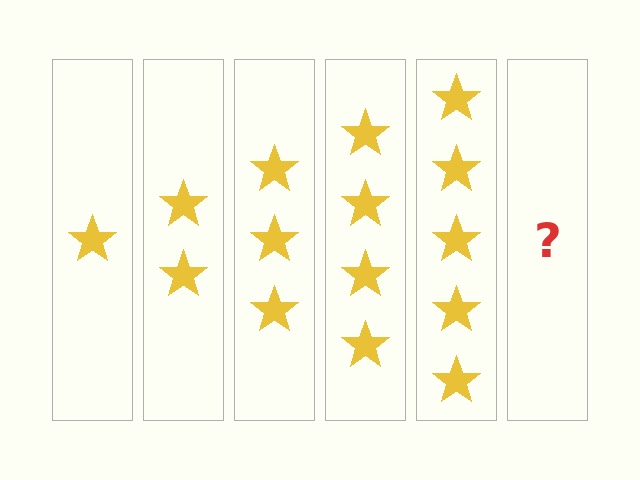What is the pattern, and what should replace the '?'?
The pattern is that each step adds one more star. The '?' should be 6 stars.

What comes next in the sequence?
The next element should be 6 stars.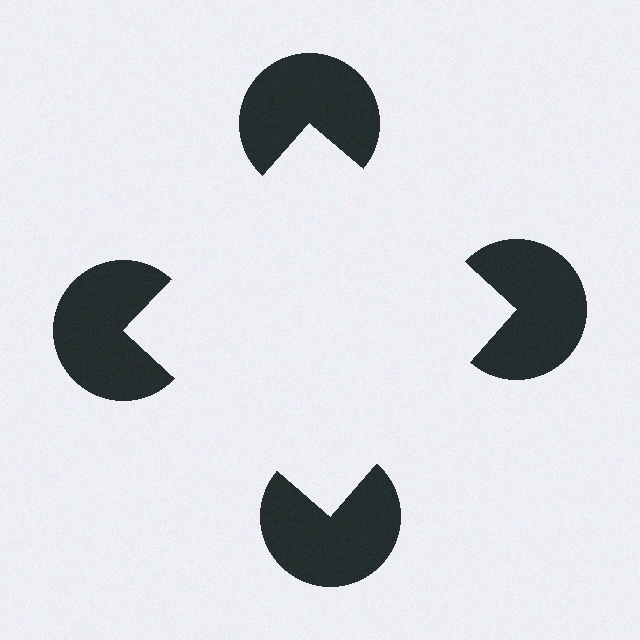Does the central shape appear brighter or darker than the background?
It typically appears slightly brighter than the background, even though no actual brightness change is drawn.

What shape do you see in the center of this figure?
An illusory square — its edges are inferred from the aligned wedge cuts in the pac-man discs, not physically drawn.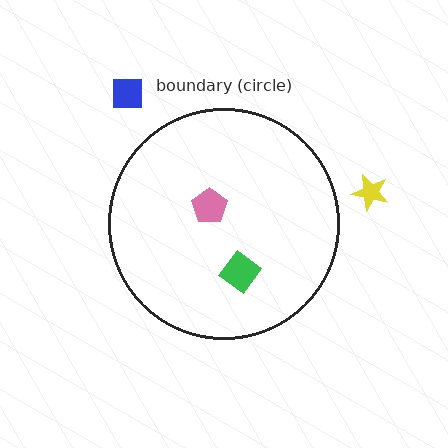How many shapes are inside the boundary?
2 inside, 2 outside.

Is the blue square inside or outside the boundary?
Outside.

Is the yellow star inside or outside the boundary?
Outside.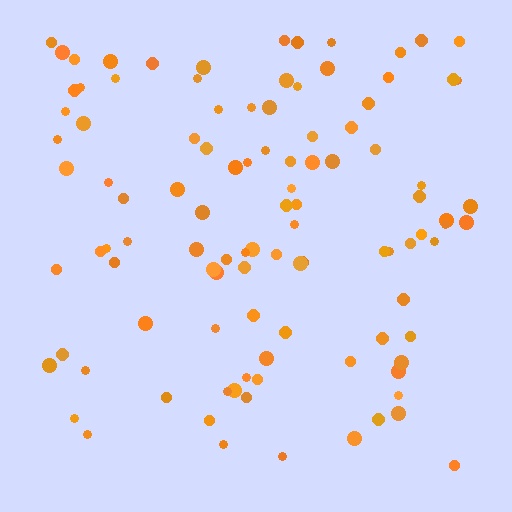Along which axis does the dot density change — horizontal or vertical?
Vertical.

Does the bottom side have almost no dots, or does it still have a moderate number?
Still a moderate number, just noticeably fewer than the top.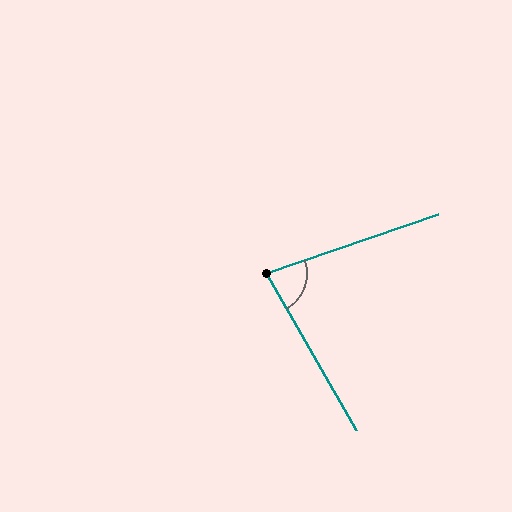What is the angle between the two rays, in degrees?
Approximately 79 degrees.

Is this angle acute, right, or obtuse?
It is acute.